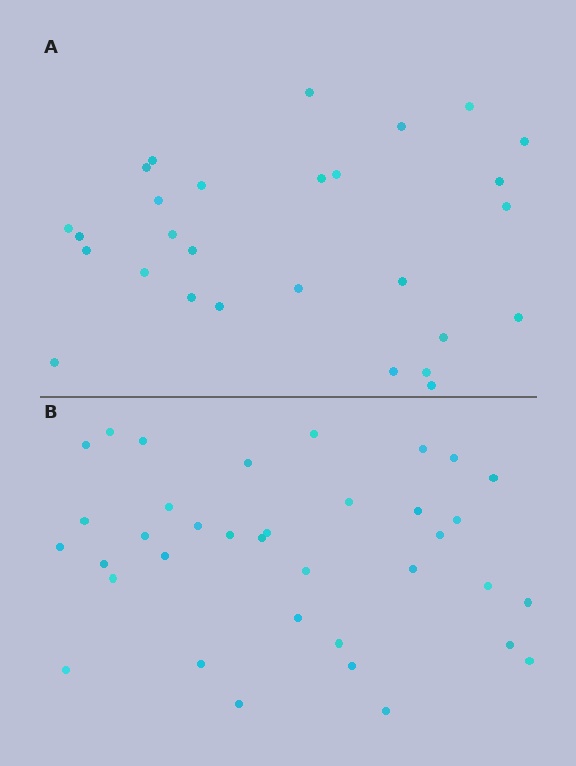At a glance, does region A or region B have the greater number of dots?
Region B (the bottom region) has more dots.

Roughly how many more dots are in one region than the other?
Region B has roughly 8 or so more dots than region A.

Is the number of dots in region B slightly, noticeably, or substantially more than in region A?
Region B has noticeably more, but not dramatically so. The ratio is roughly 1.3 to 1.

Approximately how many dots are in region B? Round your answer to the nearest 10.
About 40 dots. (The exact count is 36, which rounds to 40.)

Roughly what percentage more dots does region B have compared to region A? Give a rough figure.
About 30% more.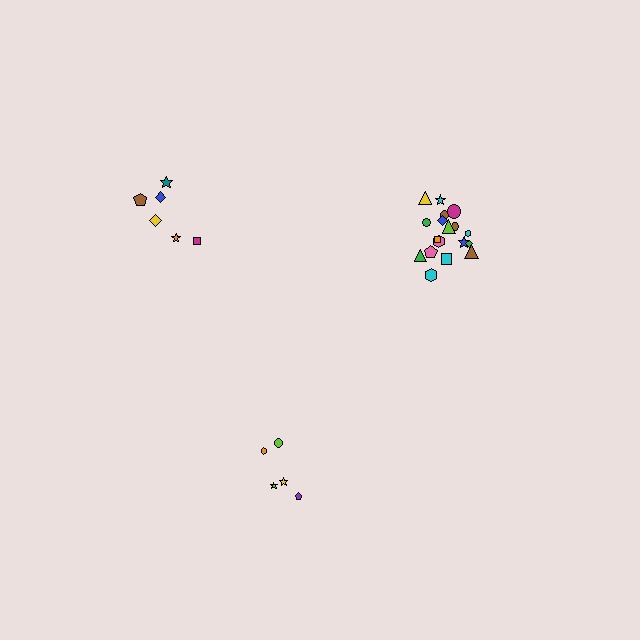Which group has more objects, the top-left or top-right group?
The top-right group.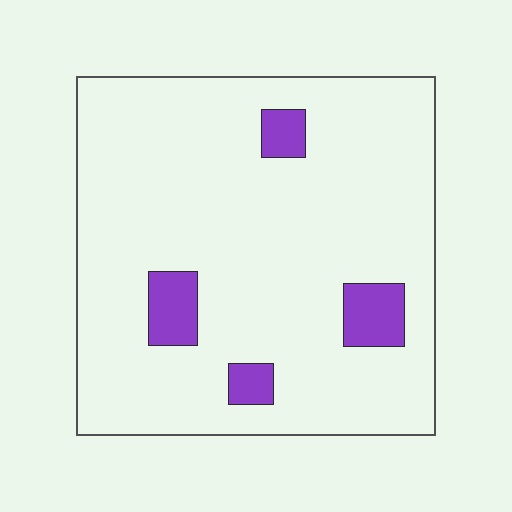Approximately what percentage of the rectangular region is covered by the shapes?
Approximately 10%.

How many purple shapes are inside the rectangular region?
4.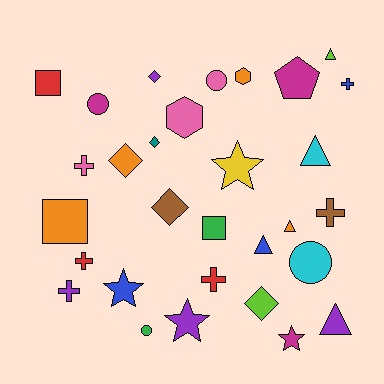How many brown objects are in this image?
There are 2 brown objects.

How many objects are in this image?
There are 30 objects.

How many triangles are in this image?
There are 5 triangles.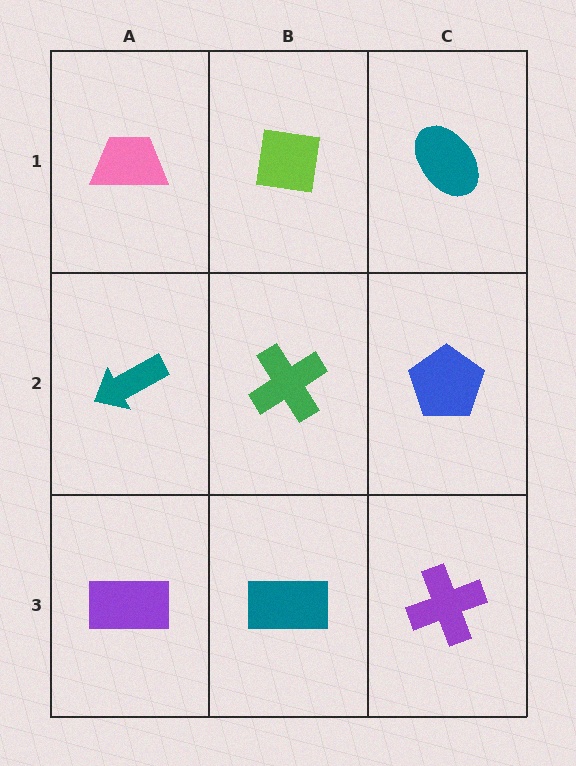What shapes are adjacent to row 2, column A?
A pink trapezoid (row 1, column A), a purple rectangle (row 3, column A), a green cross (row 2, column B).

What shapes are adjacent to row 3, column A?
A teal arrow (row 2, column A), a teal rectangle (row 3, column B).